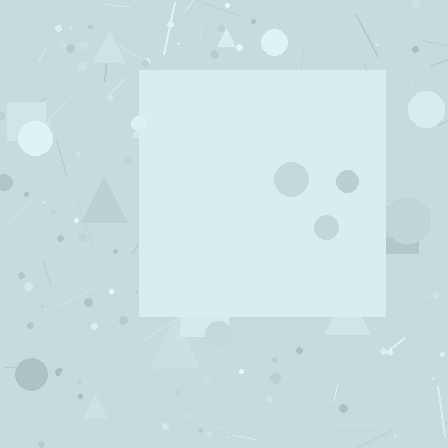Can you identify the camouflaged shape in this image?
The camouflaged shape is a square.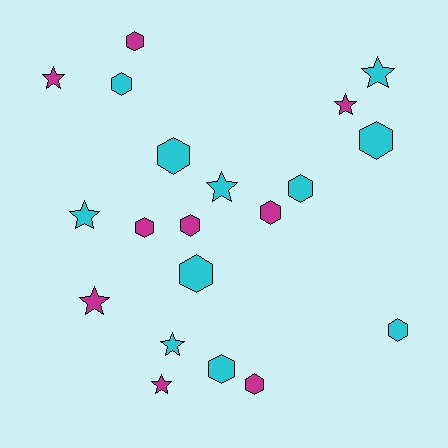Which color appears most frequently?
Cyan, with 11 objects.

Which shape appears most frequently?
Hexagon, with 12 objects.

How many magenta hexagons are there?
There are 5 magenta hexagons.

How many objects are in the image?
There are 20 objects.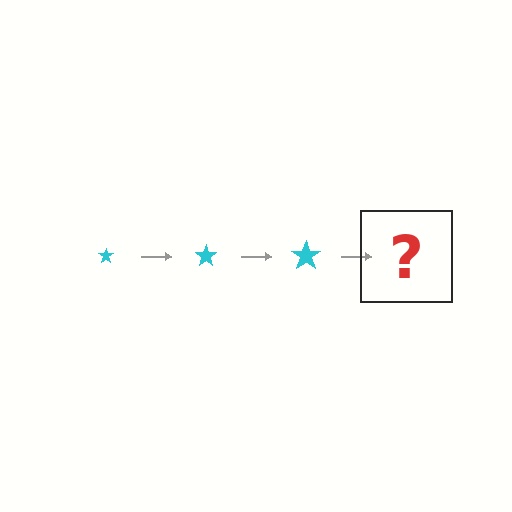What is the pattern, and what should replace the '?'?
The pattern is that the star gets progressively larger each step. The '?' should be a cyan star, larger than the previous one.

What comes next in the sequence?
The next element should be a cyan star, larger than the previous one.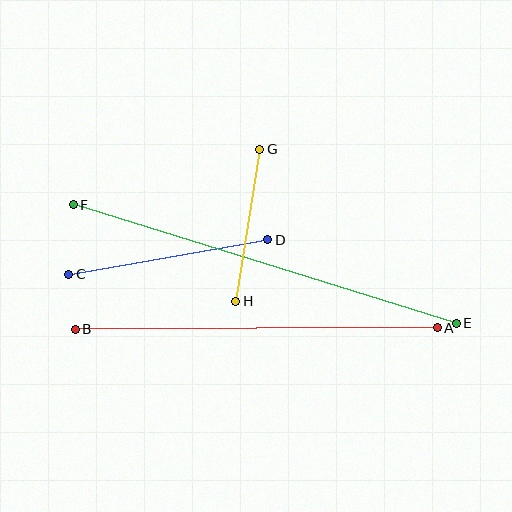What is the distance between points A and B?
The distance is approximately 362 pixels.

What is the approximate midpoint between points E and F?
The midpoint is at approximately (265, 264) pixels.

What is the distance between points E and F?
The distance is approximately 401 pixels.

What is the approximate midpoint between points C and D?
The midpoint is at approximately (168, 257) pixels.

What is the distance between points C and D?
The distance is approximately 202 pixels.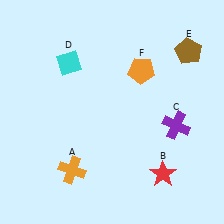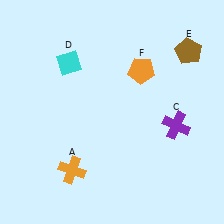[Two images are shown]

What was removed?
The red star (B) was removed in Image 2.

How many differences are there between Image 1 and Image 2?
There is 1 difference between the two images.